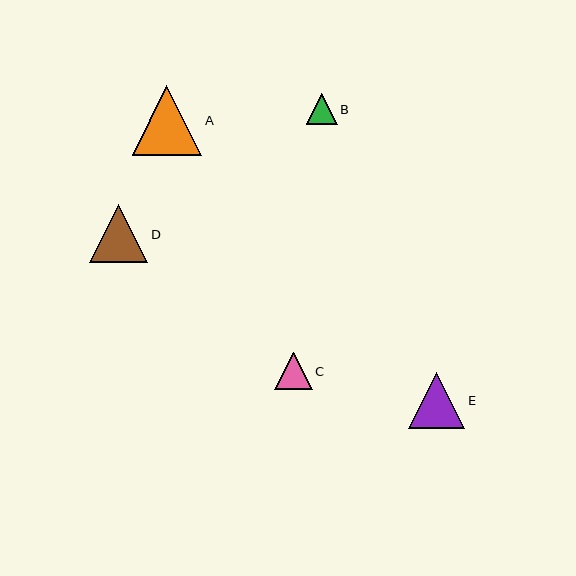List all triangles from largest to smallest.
From largest to smallest: A, D, E, C, B.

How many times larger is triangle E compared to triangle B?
Triangle E is approximately 1.8 times the size of triangle B.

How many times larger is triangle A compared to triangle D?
Triangle A is approximately 1.2 times the size of triangle D.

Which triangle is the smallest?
Triangle B is the smallest with a size of approximately 31 pixels.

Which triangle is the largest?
Triangle A is the largest with a size of approximately 69 pixels.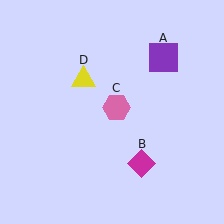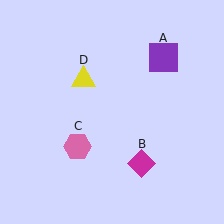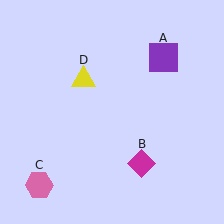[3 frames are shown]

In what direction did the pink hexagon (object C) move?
The pink hexagon (object C) moved down and to the left.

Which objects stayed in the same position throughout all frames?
Purple square (object A) and magenta diamond (object B) and yellow triangle (object D) remained stationary.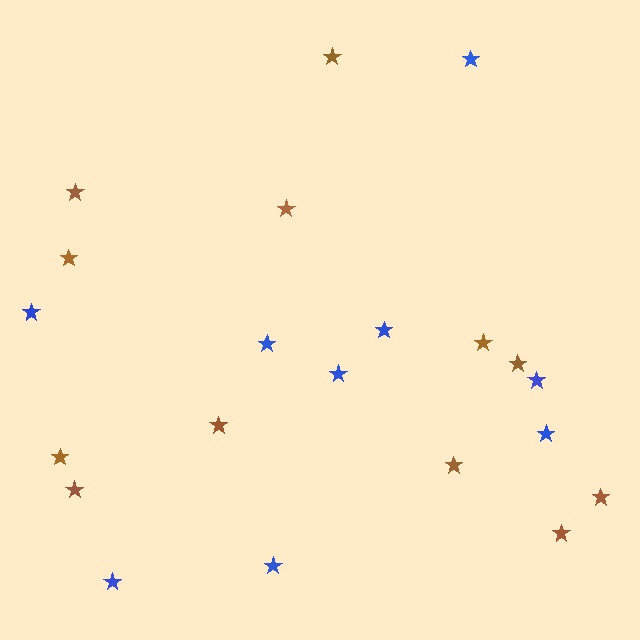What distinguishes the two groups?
There are 2 groups: one group of brown stars (12) and one group of blue stars (9).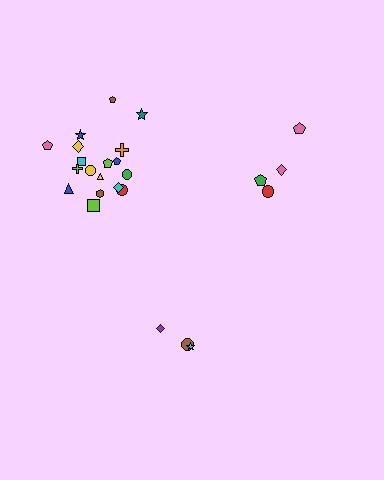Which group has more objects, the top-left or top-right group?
The top-left group.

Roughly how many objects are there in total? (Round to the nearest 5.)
Roughly 25 objects in total.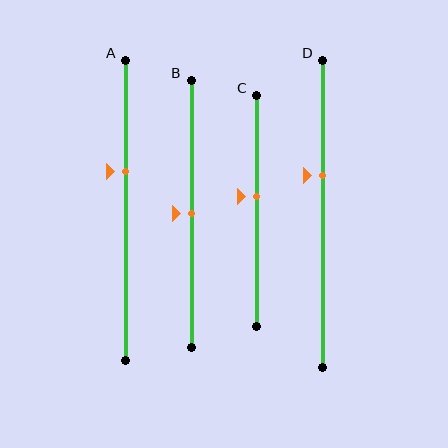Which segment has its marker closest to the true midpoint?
Segment B has its marker closest to the true midpoint.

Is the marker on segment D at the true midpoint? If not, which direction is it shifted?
No, the marker on segment D is shifted upward by about 12% of the segment length.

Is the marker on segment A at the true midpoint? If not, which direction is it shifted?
No, the marker on segment A is shifted upward by about 13% of the segment length.